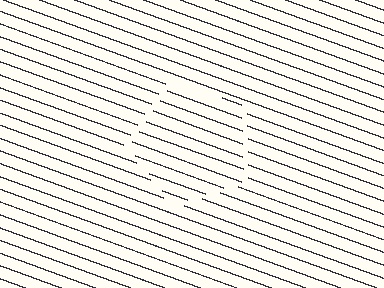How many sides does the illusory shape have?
5 sides — the line-ends trace a pentagon.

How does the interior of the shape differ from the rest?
The interior of the shape contains the same grating, shifted by half a period — the contour is defined by the phase discontinuity where line-ends from the inner and outer gratings abut.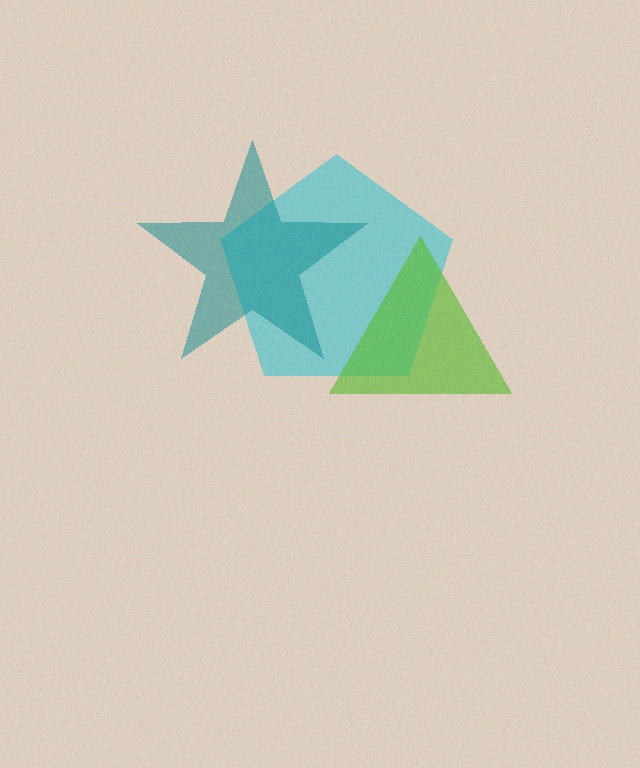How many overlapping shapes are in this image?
There are 3 overlapping shapes in the image.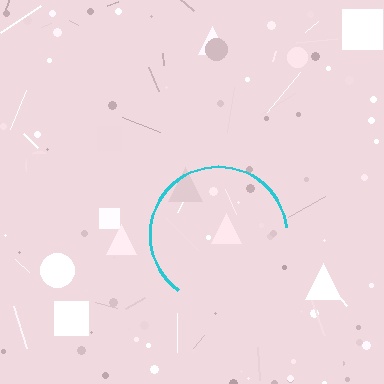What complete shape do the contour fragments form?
The contour fragments form a circle.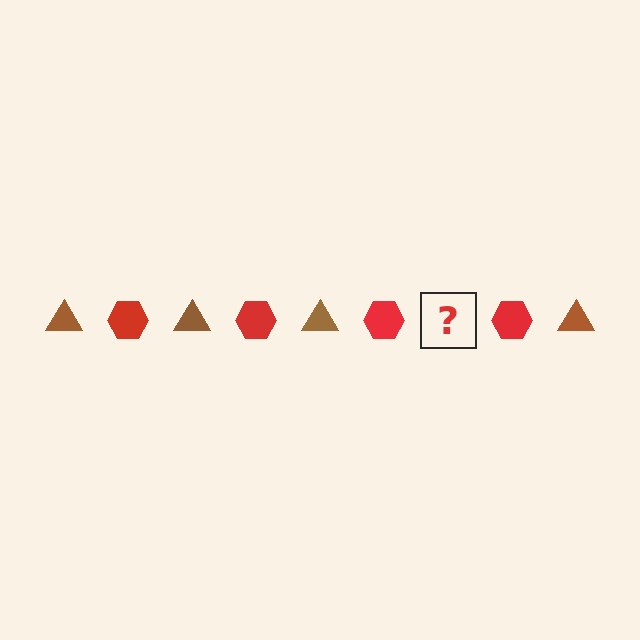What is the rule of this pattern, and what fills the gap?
The rule is that the pattern alternates between brown triangle and red hexagon. The gap should be filled with a brown triangle.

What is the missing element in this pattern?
The missing element is a brown triangle.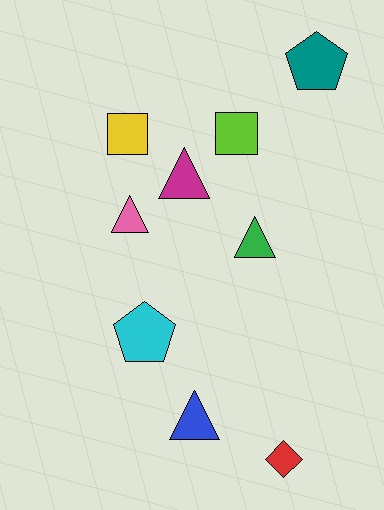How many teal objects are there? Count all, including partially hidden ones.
There is 1 teal object.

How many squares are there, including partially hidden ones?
There are 2 squares.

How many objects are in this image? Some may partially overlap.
There are 9 objects.